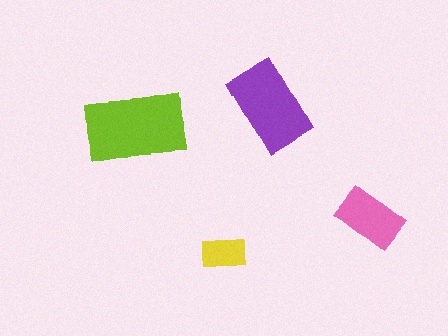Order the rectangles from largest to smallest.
the lime one, the purple one, the pink one, the yellow one.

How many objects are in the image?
There are 4 objects in the image.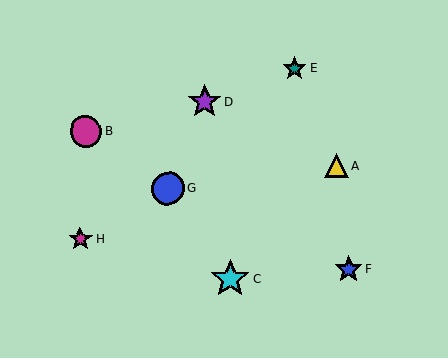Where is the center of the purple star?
The center of the purple star is at (205, 102).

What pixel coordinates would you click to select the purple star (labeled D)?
Click at (205, 102) to select the purple star D.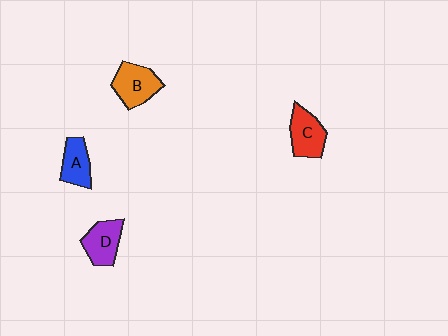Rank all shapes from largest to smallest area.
From largest to smallest: B (orange), C (red), D (purple), A (blue).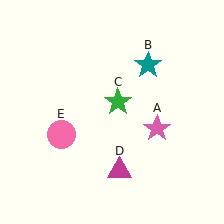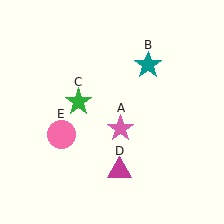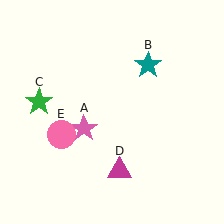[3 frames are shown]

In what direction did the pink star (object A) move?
The pink star (object A) moved left.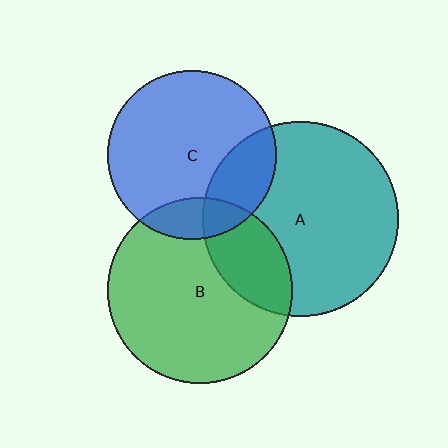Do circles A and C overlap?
Yes.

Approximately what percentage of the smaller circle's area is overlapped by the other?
Approximately 25%.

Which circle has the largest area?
Circle A (teal).